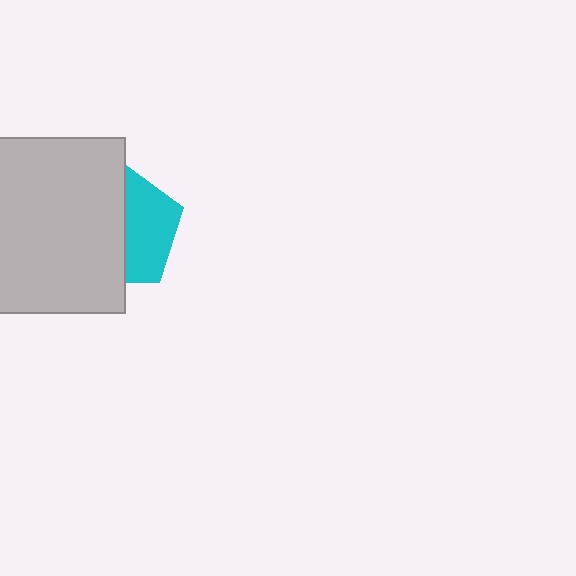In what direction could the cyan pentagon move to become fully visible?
The cyan pentagon could move right. That would shift it out from behind the light gray square entirely.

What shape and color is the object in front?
The object in front is a light gray square.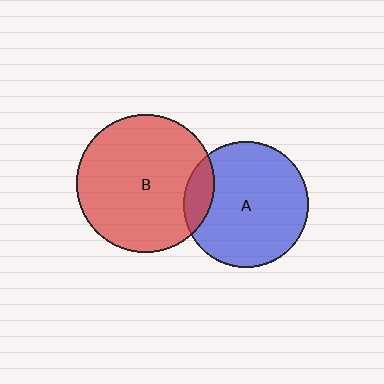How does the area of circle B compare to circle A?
Approximately 1.2 times.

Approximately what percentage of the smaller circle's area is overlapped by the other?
Approximately 15%.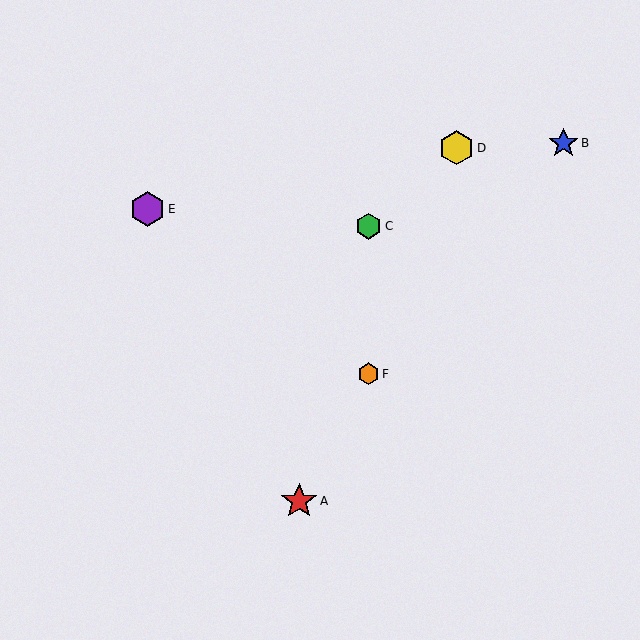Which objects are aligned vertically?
Objects C, F are aligned vertically.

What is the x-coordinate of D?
Object D is at x≈457.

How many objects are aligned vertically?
2 objects (C, F) are aligned vertically.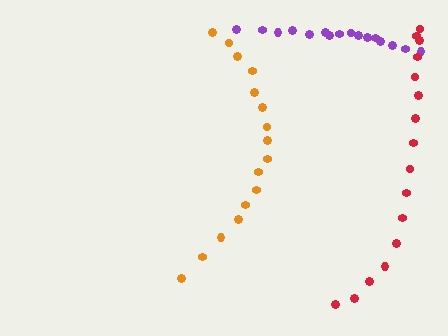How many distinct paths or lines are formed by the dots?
There are 3 distinct paths.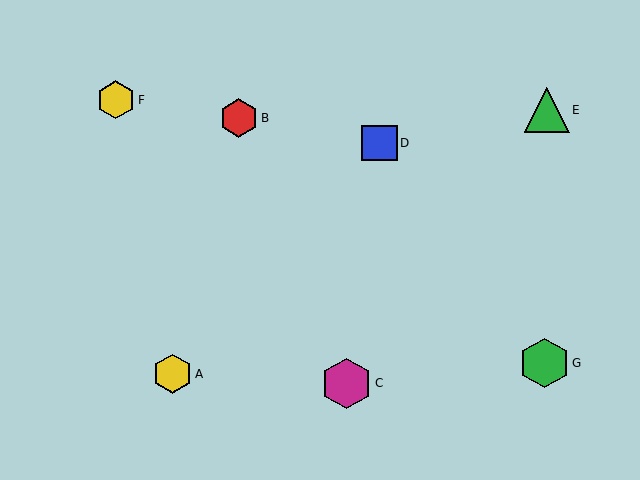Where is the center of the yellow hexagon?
The center of the yellow hexagon is at (173, 374).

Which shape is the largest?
The magenta hexagon (labeled C) is the largest.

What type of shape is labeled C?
Shape C is a magenta hexagon.